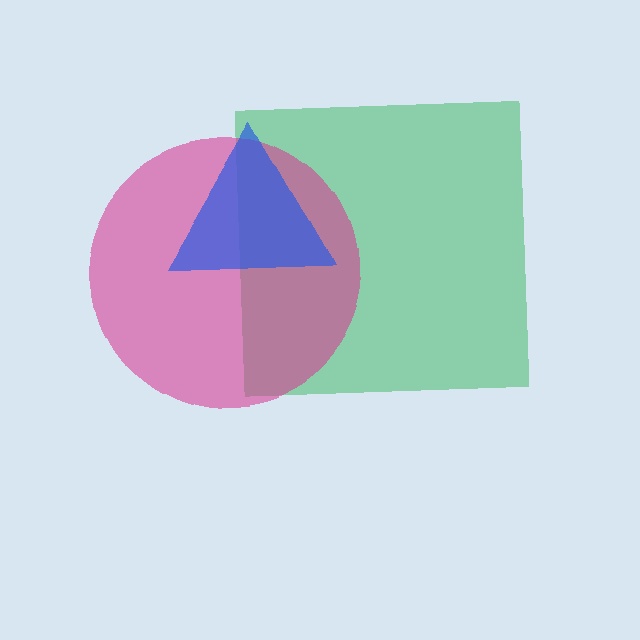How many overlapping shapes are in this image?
There are 3 overlapping shapes in the image.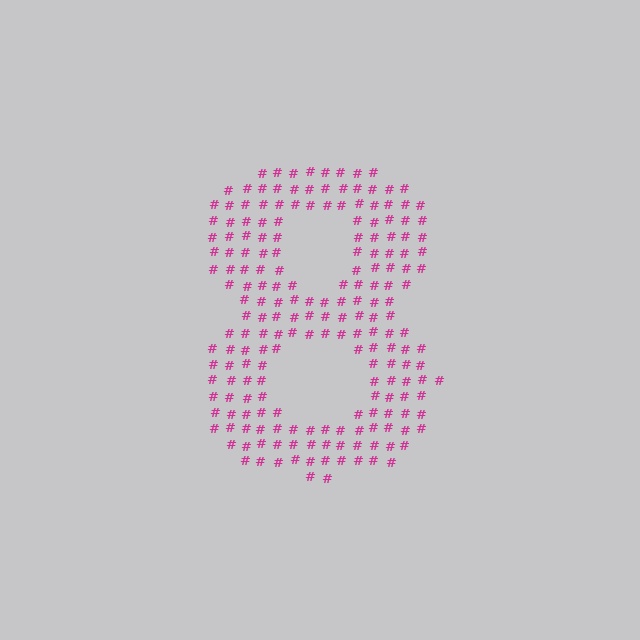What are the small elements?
The small elements are hash symbols.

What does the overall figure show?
The overall figure shows the digit 8.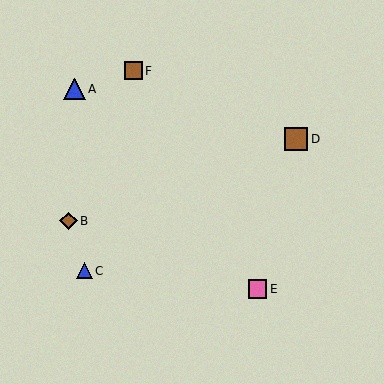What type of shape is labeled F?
Shape F is a brown square.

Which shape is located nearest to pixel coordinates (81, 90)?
The blue triangle (labeled A) at (74, 89) is nearest to that location.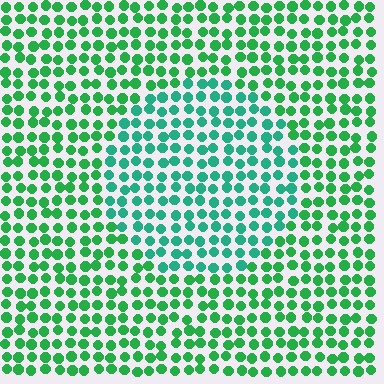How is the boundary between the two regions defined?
The boundary is defined purely by a slight shift in hue (about 28 degrees). Spacing, size, and orientation are identical on both sides.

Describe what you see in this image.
The image is filled with small green elements in a uniform arrangement. A circle-shaped region is visible where the elements are tinted to a slightly different hue, forming a subtle color boundary.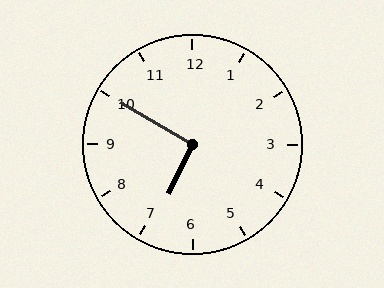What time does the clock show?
6:50.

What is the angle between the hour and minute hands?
Approximately 95 degrees.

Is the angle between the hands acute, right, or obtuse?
It is right.